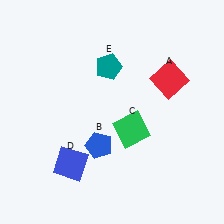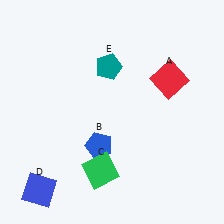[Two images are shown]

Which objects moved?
The objects that moved are: the green square (C), the blue square (D).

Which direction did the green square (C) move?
The green square (C) moved down.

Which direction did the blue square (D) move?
The blue square (D) moved left.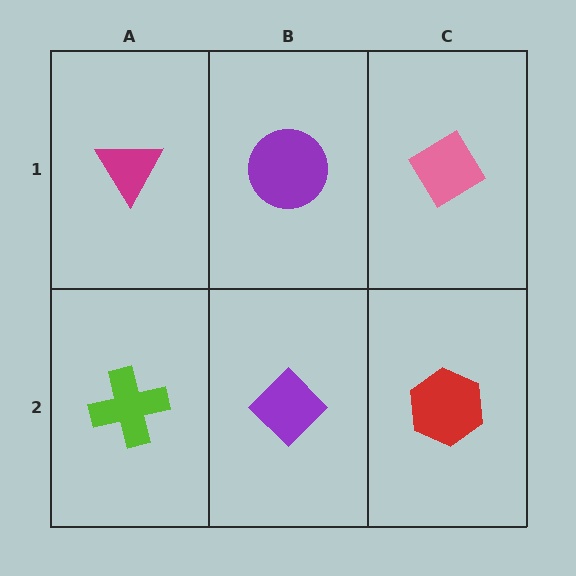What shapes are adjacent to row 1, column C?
A red hexagon (row 2, column C), a purple circle (row 1, column B).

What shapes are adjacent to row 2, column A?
A magenta triangle (row 1, column A), a purple diamond (row 2, column B).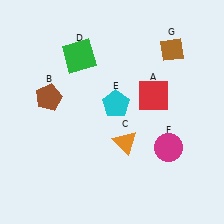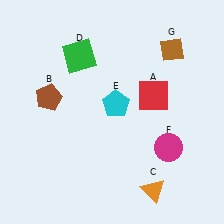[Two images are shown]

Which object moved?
The orange triangle (C) moved down.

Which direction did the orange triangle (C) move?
The orange triangle (C) moved down.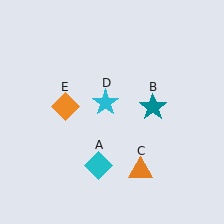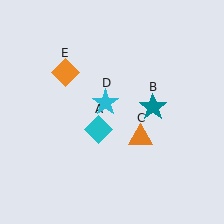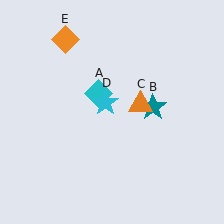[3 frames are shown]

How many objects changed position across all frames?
3 objects changed position: cyan diamond (object A), orange triangle (object C), orange diamond (object E).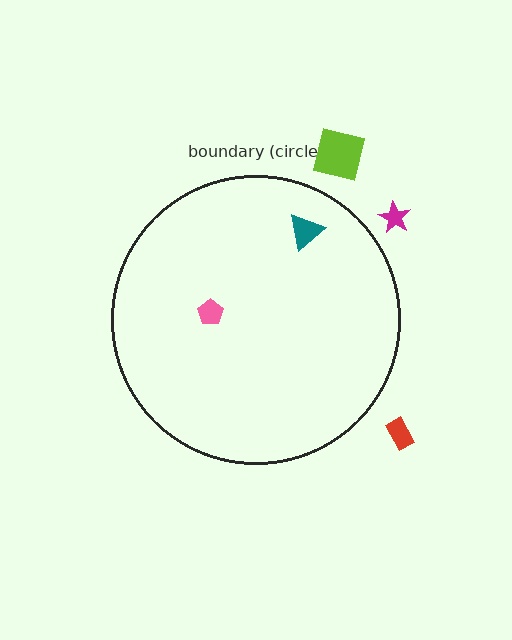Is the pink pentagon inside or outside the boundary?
Inside.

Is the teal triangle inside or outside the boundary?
Inside.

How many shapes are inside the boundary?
2 inside, 3 outside.